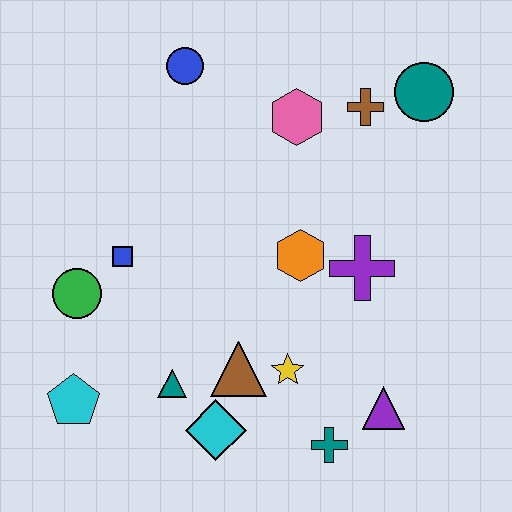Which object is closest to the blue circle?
The pink hexagon is closest to the blue circle.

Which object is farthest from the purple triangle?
The blue circle is farthest from the purple triangle.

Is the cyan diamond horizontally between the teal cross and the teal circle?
No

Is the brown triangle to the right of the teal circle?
No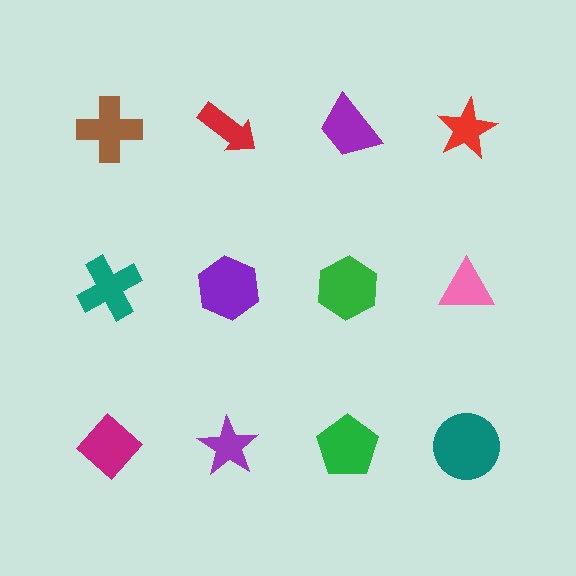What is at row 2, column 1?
A teal cross.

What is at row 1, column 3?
A purple trapezoid.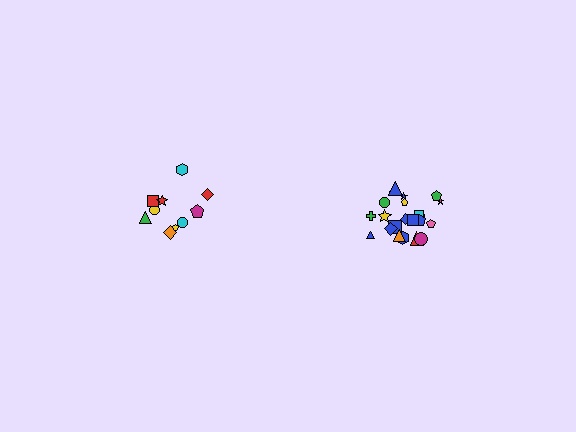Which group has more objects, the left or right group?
The right group.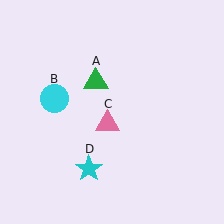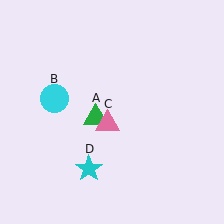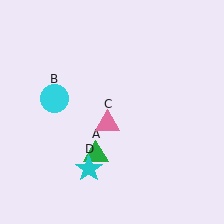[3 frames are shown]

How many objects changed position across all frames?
1 object changed position: green triangle (object A).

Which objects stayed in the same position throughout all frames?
Cyan circle (object B) and pink triangle (object C) and cyan star (object D) remained stationary.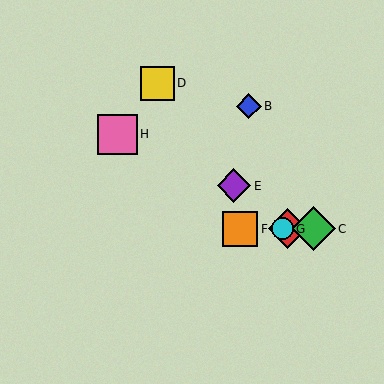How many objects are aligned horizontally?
4 objects (A, C, F, G) are aligned horizontally.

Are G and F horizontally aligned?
Yes, both are at y≈229.